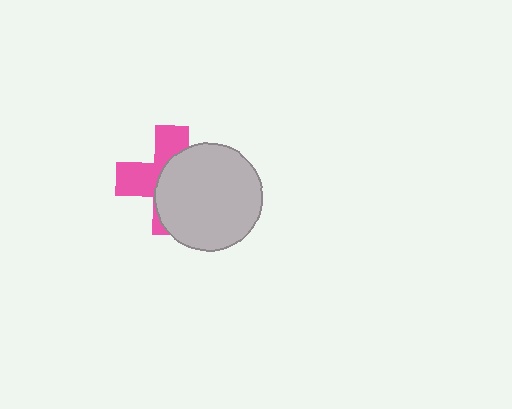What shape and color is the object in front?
The object in front is a light gray circle.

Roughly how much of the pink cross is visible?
A small part of it is visible (roughly 43%).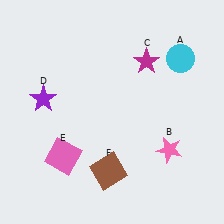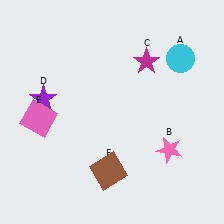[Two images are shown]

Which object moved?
The pink square (E) moved up.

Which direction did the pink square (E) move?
The pink square (E) moved up.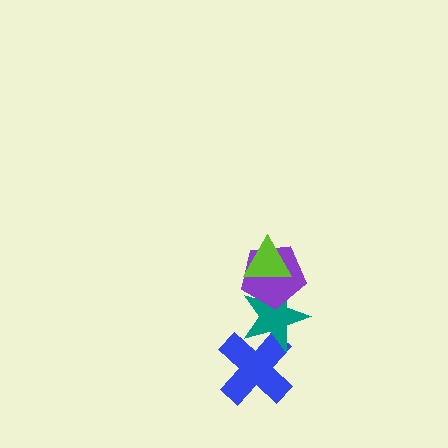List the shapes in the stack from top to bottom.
From top to bottom: the lime triangle, the purple pentagon, the teal star, the blue cross.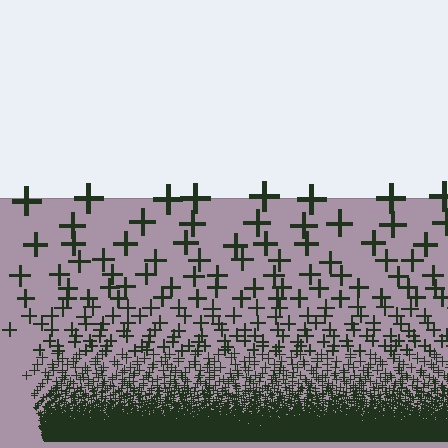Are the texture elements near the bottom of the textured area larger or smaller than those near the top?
Smaller. The gradient is inverted — elements near the bottom are smaller and denser.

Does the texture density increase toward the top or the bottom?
Density increases toward the bottom.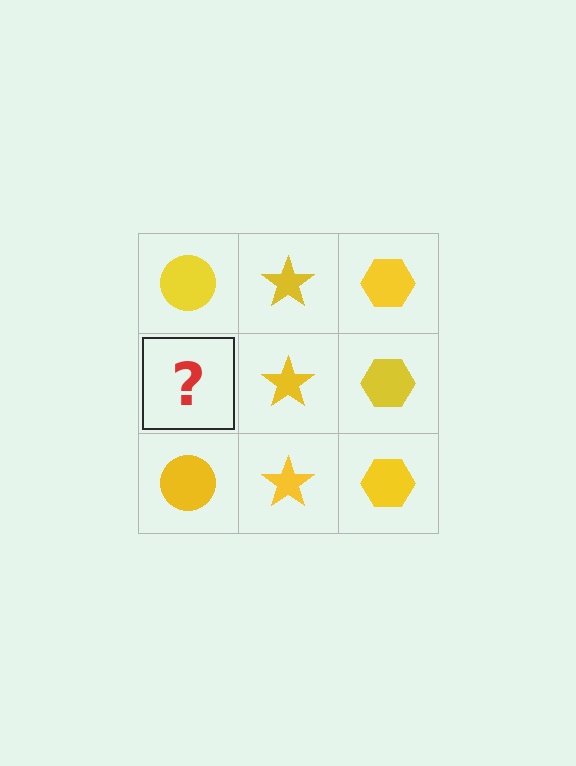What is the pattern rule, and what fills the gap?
The rule is that each column has a consistent shape. The gap should be filled with a yellow circle.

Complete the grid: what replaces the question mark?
The question mark should be replaced with a yellow circle.